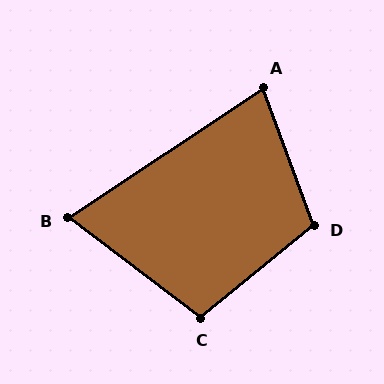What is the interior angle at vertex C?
Approximately 103 degrees (obtuse).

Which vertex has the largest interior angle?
D, at approximately 109 degrees.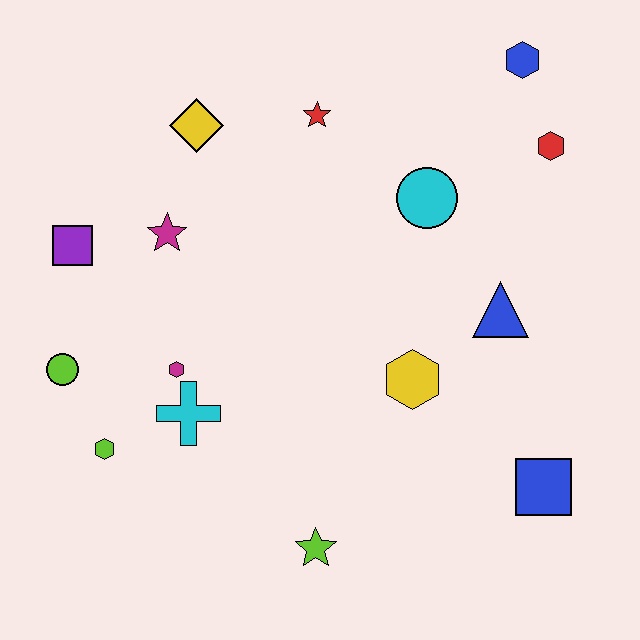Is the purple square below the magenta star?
Yes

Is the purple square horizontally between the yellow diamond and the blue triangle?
No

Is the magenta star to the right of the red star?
No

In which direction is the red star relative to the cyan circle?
The red star is to the left of the cyan circle.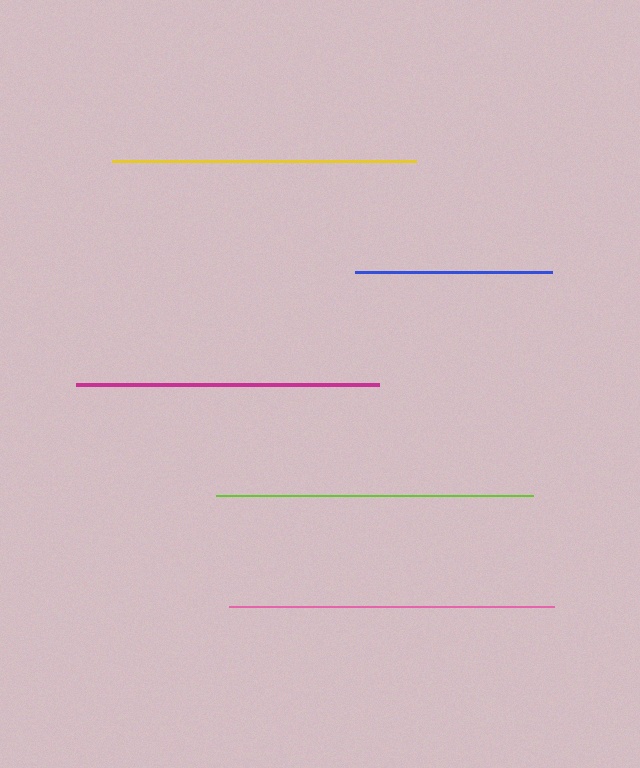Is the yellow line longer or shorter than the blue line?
The yellow line is longer than the blue line.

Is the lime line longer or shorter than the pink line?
The pink line is longer than the lime line.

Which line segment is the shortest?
The blue line is the shortest at approximately 197 pixels.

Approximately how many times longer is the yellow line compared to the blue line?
The yellow line is approximately 1.5 times the length of the blue line.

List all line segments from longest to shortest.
From longest to shortest: pink, lime, yellow, magenta, blue.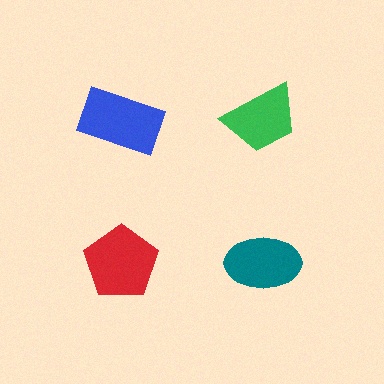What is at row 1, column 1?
A blue rectangle.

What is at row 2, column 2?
A teal ellipse.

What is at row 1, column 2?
A green trapezoid.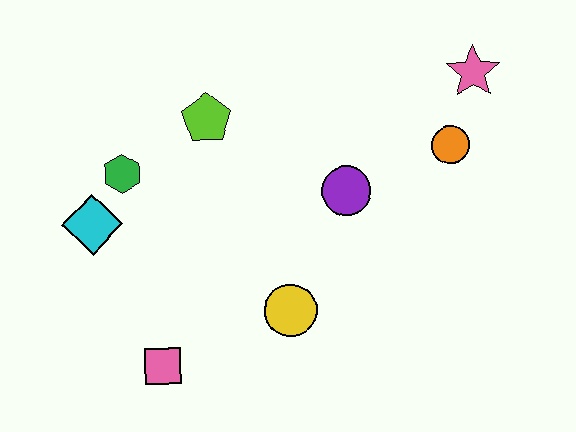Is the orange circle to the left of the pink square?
No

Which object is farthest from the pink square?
The pink star is farthest from the pink square.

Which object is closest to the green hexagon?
The cyan diamond is closest to the green hexagon.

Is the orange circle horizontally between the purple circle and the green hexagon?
No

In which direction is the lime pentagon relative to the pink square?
The lime pentagon is above the pink square.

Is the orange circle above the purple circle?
Yes